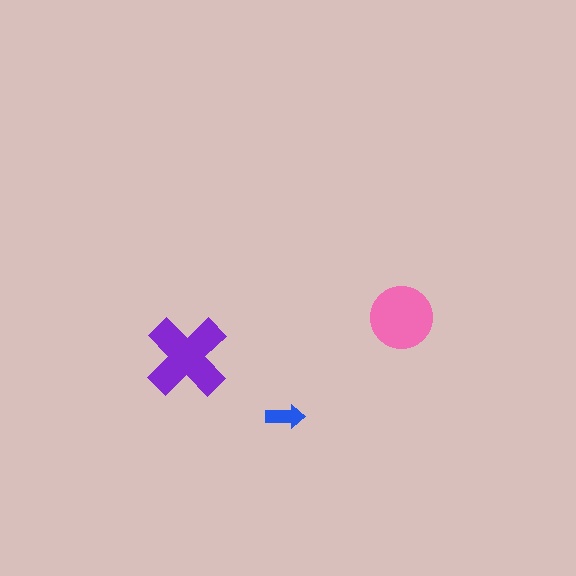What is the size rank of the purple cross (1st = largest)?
1st.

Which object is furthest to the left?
The purple cross is leftmost.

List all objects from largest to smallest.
The purple cross, the pink circle, the blue arrow.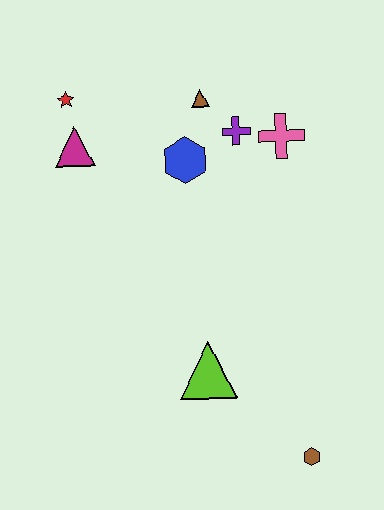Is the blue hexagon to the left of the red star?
No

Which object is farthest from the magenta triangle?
The brown hexagon is farthest from the magenta triangle.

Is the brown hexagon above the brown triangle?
No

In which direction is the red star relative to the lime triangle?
The red star is above the lime triangle.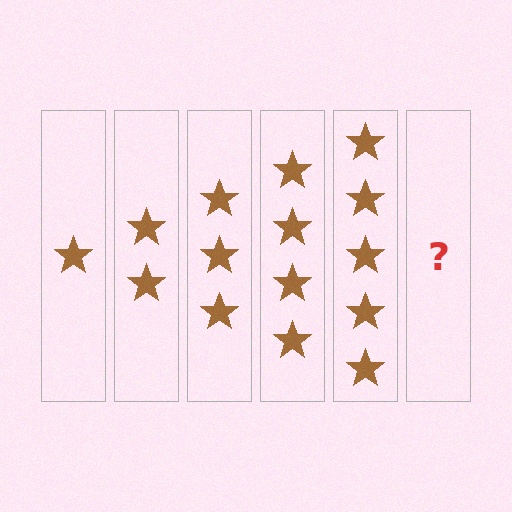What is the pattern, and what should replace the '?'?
The pattern is that each step adds one more star. The '?' should be 6 stars.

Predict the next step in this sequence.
The next step is 6 stars.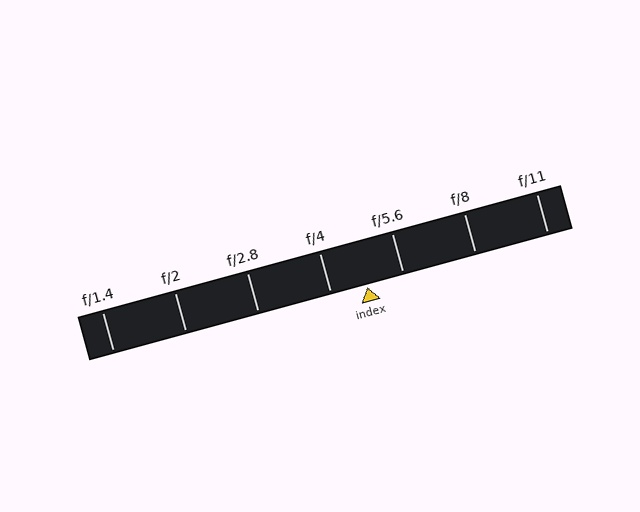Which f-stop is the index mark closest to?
The index mark is closest to f/4.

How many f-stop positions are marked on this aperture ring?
There are 7 f-stop positions marked.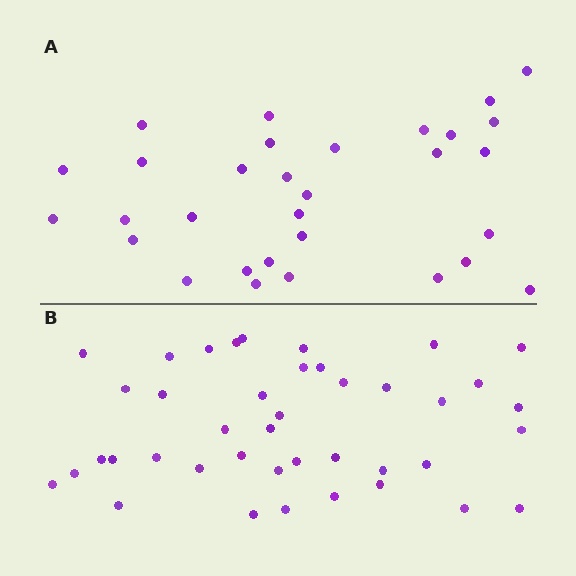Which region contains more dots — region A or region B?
Region B (the bottom region) has more dots.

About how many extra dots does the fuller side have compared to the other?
Region B has roughly 10 or so more dots than region A.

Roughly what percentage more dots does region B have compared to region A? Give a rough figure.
About 30% more.